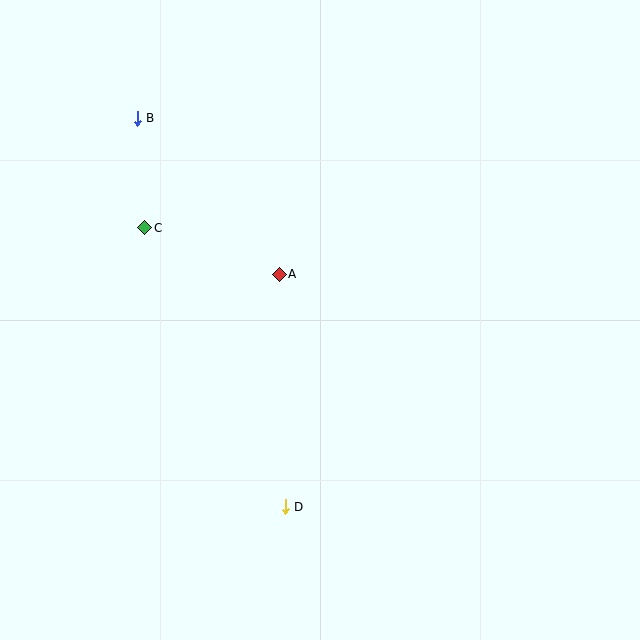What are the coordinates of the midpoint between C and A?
The midpoint between C and A is at (212, 251).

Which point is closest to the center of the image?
Point A at (279, 274) is closest to the center.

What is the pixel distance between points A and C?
The distance between A and C is 142 pixels.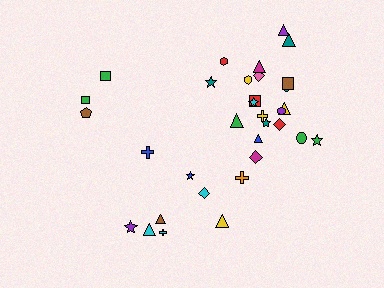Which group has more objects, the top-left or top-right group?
The top-right group.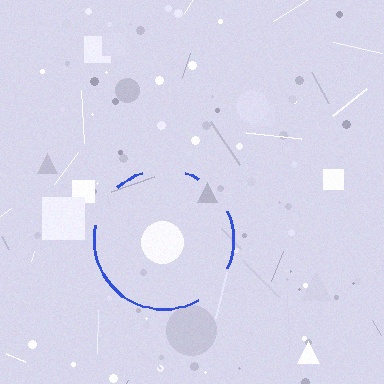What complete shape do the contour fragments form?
The contour fragments form a circle.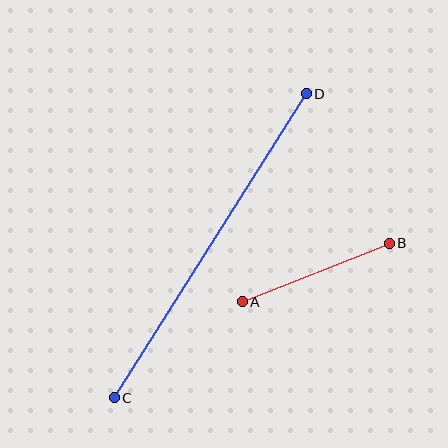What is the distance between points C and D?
The distance is approximately 360 pixels.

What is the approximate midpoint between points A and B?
The midpoint is at approximately (316, 272) pixels.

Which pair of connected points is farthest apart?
Points C and D are farthest apart.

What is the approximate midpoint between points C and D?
The midpoint is at approximately (210, 246) pixels.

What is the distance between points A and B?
The distance is approximately 158 pixels.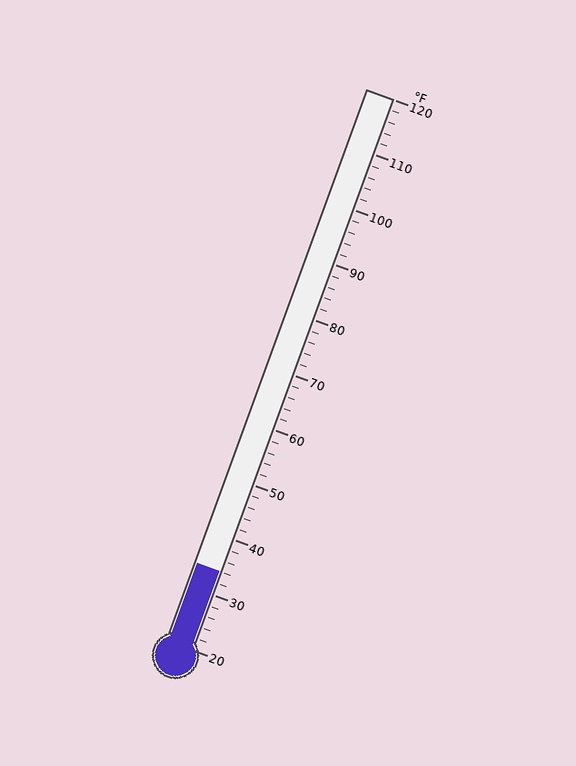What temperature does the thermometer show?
The thermometer shows approximately 34°F.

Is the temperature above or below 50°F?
The temperature is below 50°F.